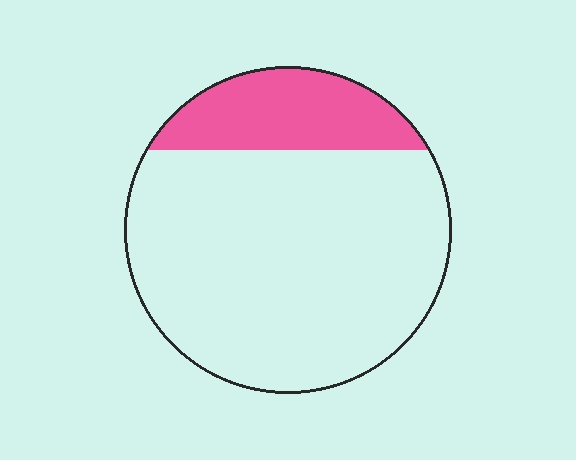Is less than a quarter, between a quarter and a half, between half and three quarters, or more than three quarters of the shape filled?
Less than a quarter.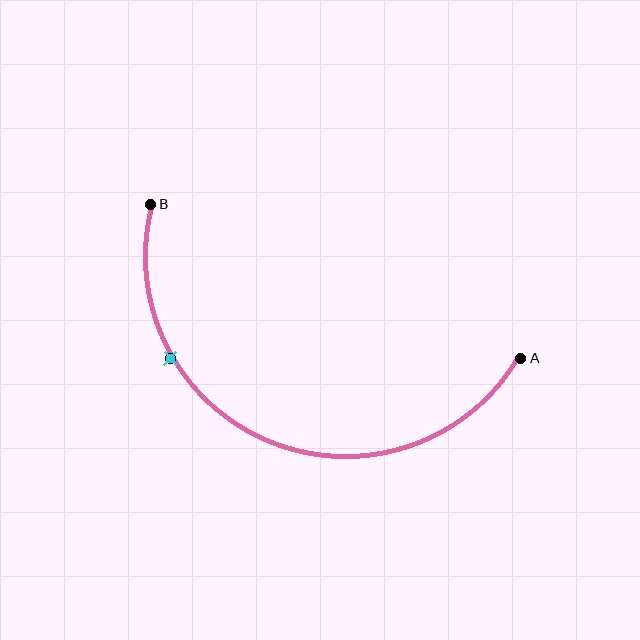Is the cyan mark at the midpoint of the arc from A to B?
No. The cyan mark lies on the arc but is closer to endpoint B. The arc midpoint would be at the point on the curve equidistant along the arc from both A and B.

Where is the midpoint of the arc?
The arc midpoint is the point on the curve farthest from the straight line joining A and B. It sits below that line.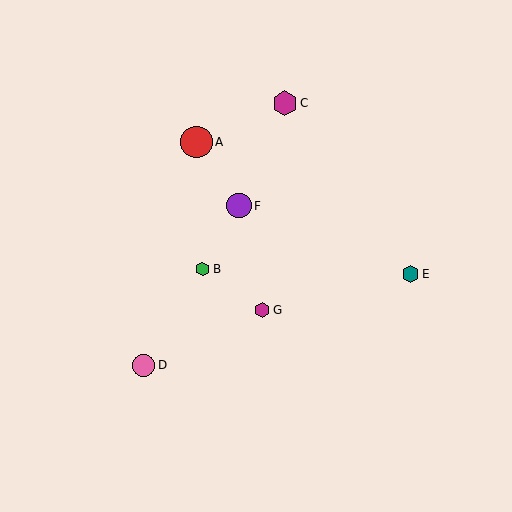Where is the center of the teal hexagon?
The center of the teal hexagon is at (411, 274).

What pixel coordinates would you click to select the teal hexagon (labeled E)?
Click at (411, 274) to select the teal hexagon E.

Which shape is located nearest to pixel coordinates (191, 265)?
The green hexagon (labeled B) at (203, 269) is nearest to that location.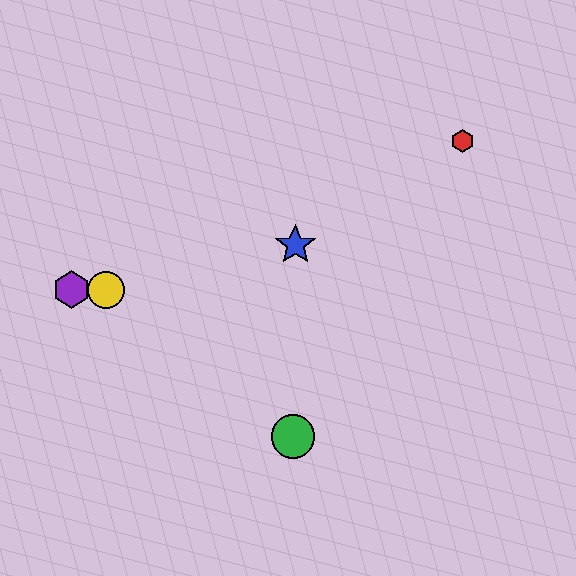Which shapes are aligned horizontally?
The yellow circle, the purple hexagon are aligned horizontally.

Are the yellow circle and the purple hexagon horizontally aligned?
Yes, both are at y≈290.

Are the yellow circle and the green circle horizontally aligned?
No, the yellow circle is at y≈290 and the green circle is at y≈436.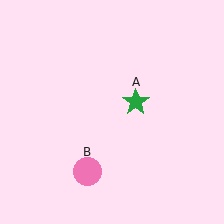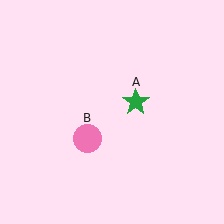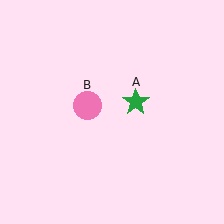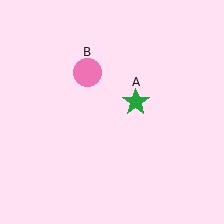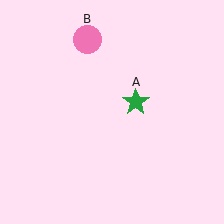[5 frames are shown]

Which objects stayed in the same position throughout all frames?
Green star (object A) remained stationary.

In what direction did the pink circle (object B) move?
The pink circle (object B) moved up.